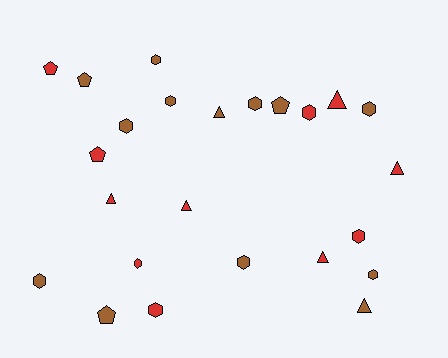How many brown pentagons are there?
There are 3 brown pentagons.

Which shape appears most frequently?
Hexagon, with 12 objects.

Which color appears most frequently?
Brown, with 13 objects.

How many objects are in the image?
There are 24 objects.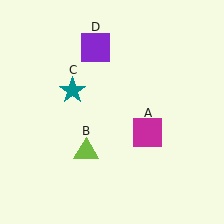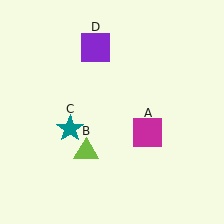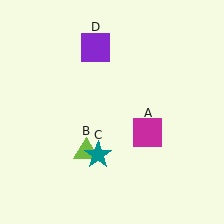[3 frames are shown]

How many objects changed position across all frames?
1 object changed position: teal star (object C).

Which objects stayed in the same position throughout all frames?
Magenta square (object A) and lime triangle (object B) and purple square (object D) remained stationary.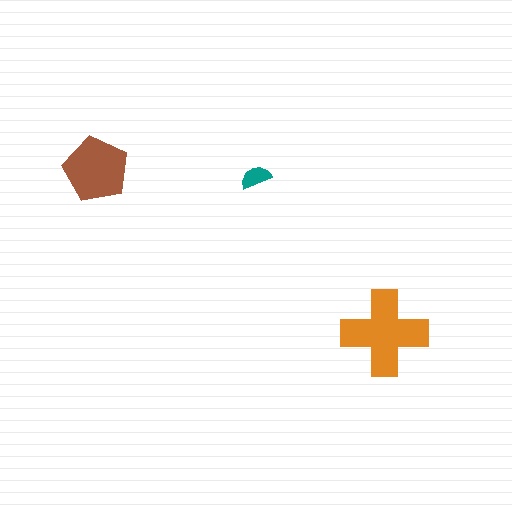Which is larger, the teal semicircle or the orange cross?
The orange cross.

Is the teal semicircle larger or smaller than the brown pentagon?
Smaller.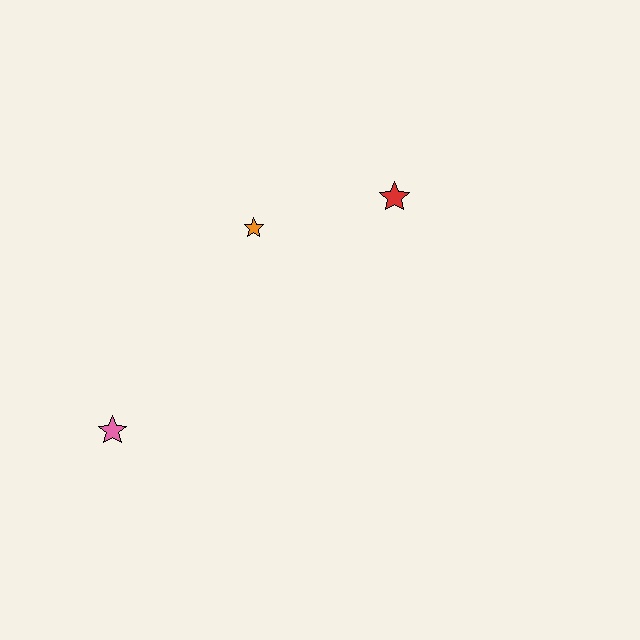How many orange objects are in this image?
There is 1 orange object.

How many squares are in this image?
There are no squares.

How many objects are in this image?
There are 3 objects.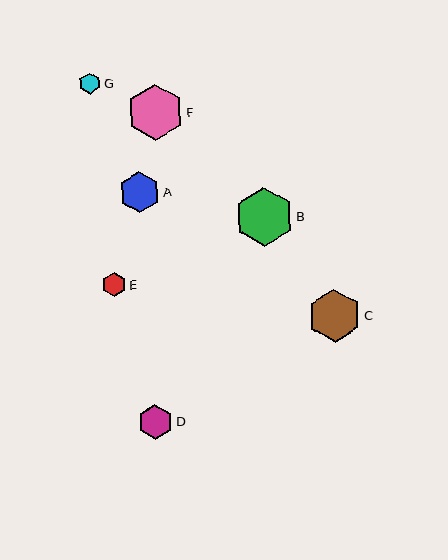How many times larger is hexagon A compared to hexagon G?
Hexagon A is approximately 2.0 times the size of hexagon G.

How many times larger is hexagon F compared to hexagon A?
Hexagon F is approximately 1.4 times the size of hexagon A.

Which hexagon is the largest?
Hexagon B is the largest with a size of approximately 59 pixels.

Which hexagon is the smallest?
Hexagon G is the smallest with a size of approximately 21 pixels.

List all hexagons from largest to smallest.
From largest to smallest: B, F, C, A, D, E, G.